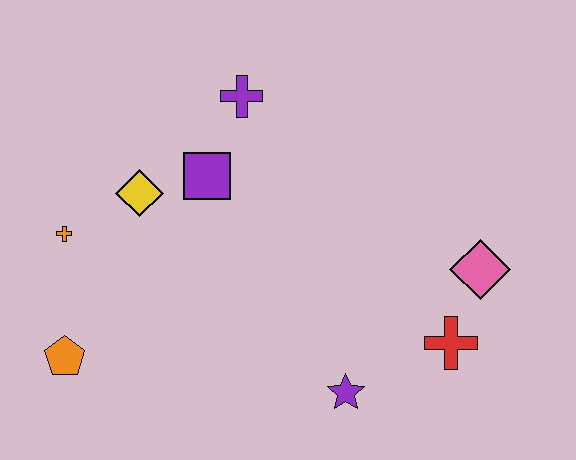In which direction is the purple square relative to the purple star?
The purple square is above the purple star.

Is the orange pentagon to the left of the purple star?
Yes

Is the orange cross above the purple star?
Yes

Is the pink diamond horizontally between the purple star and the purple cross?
No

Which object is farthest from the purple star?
The orange cross is farthest from the purple star.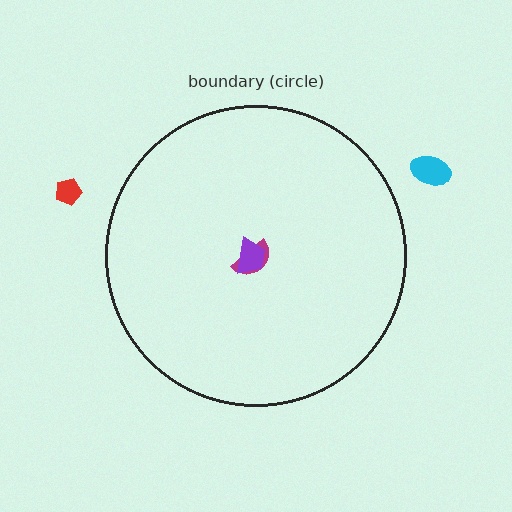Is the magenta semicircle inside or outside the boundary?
Inside.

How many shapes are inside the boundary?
2 inside, 2 outside.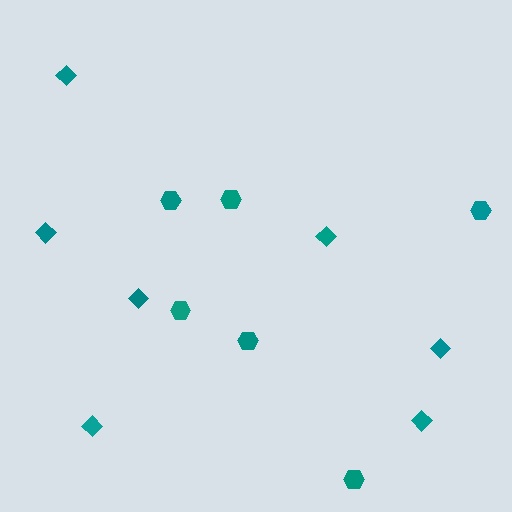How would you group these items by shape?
There are 2 groups: one group of hexagons (6) and one group of diamonds (7).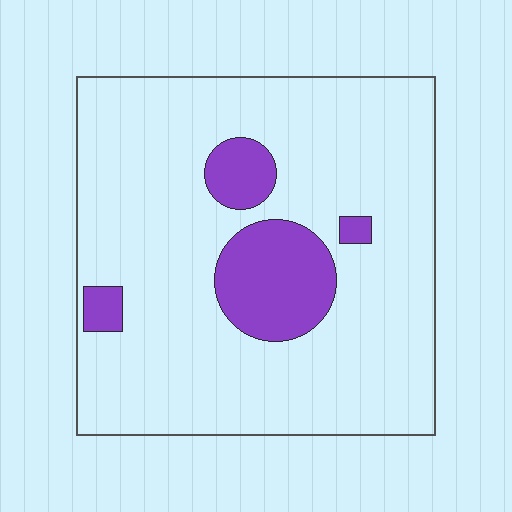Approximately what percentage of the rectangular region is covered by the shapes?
Approximately 15%.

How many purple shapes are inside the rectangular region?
4.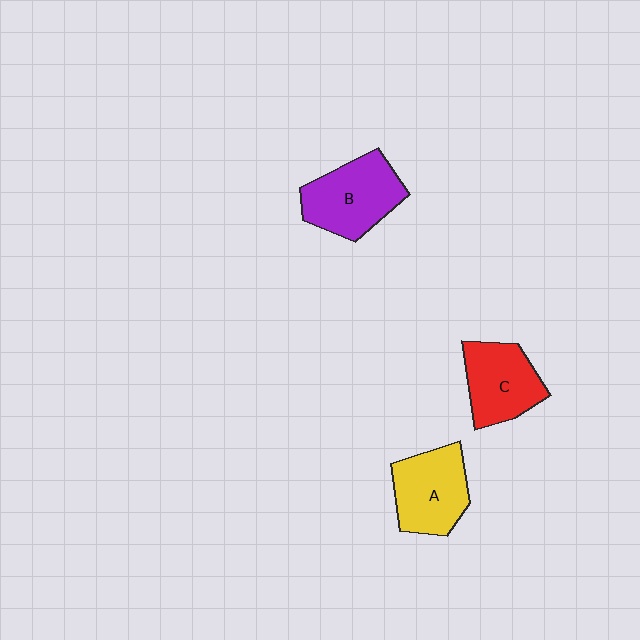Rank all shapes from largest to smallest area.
From largest to smallest: B (purple), A (yellow), C (red).